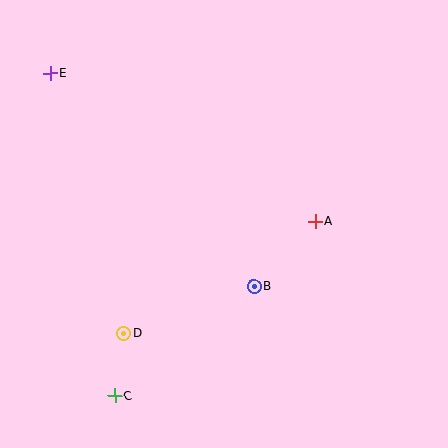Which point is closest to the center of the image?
Point B at (254, 286) is closest to the center.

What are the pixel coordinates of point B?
Point B is at (254, 286).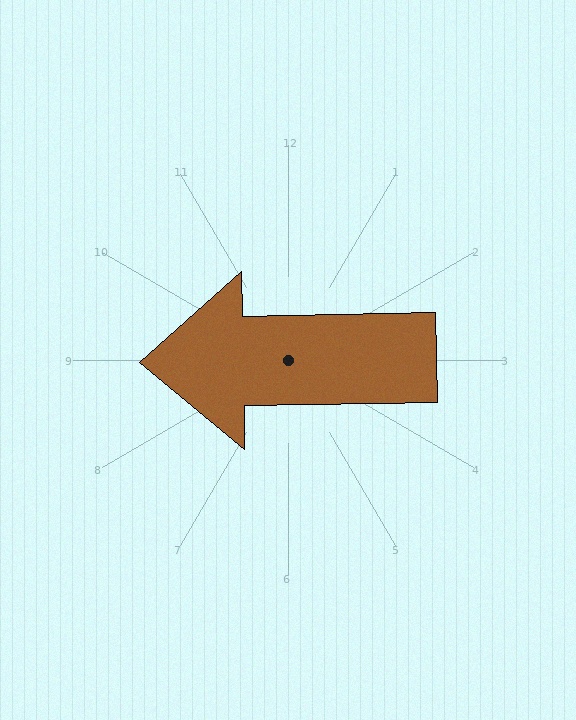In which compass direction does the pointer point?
West.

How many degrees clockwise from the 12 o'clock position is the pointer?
Approximately 269 degrees.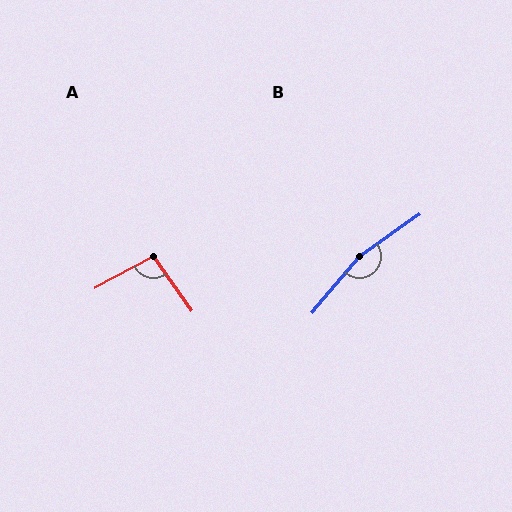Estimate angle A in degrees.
Approximately 97 degrees.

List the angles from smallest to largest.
A (97°), B (165°).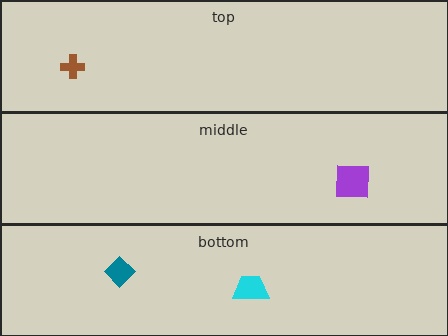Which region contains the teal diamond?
The bottom region.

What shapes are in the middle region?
The purple square.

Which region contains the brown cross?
The top region.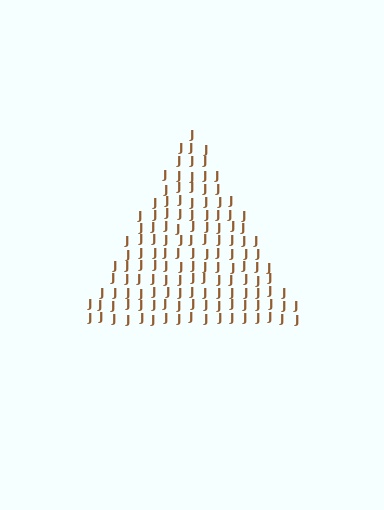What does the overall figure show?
The overall figure shows a triangle.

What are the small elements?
The small elements are letter J's.